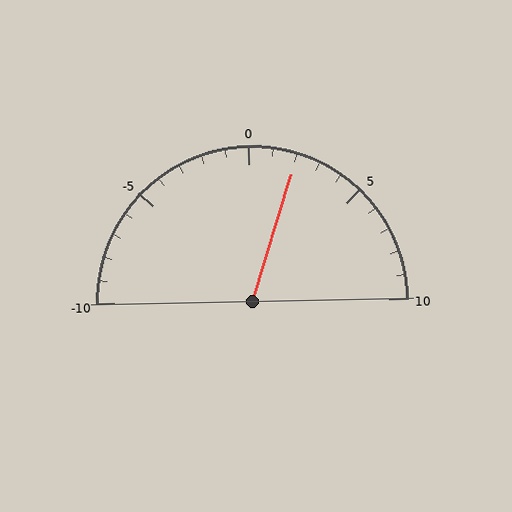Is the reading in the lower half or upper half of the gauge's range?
The reading is in the upper half of the range (-10 to 10).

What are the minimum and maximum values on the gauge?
The gauge ranges from -10 to 10.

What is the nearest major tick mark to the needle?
The nearest major tick mark is 0.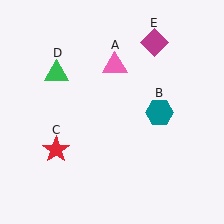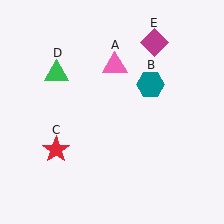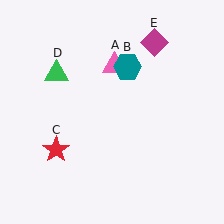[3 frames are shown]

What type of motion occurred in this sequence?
The teal hexagon (object B) rotated counterclockwise around the center of the scene.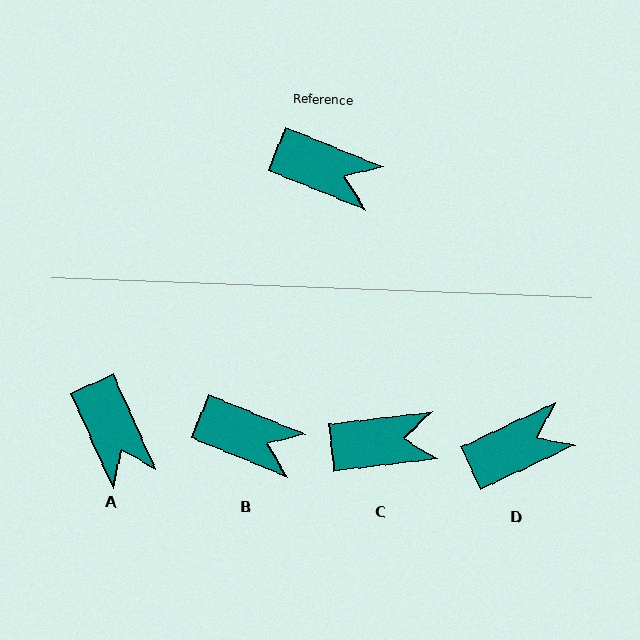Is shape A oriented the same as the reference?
No, it is off by about 44 degrees.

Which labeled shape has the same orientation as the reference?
B.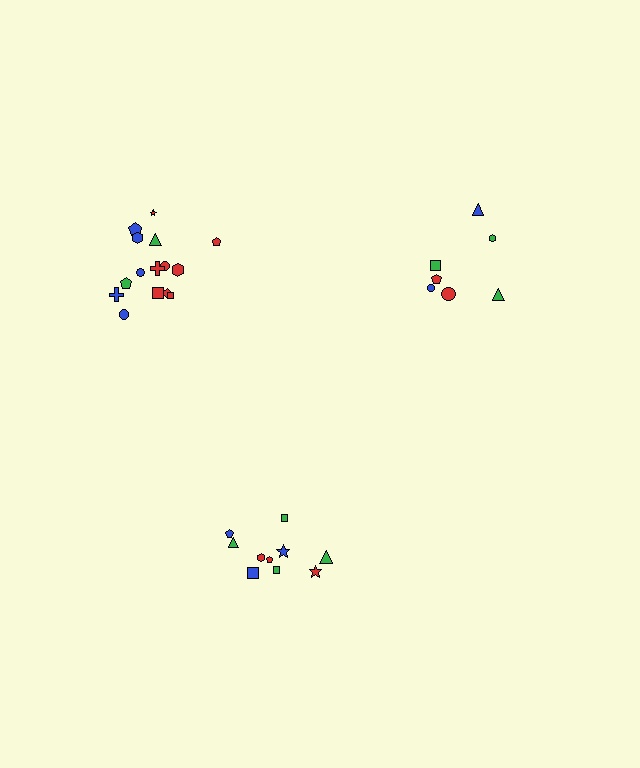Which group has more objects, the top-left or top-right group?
The top-left group.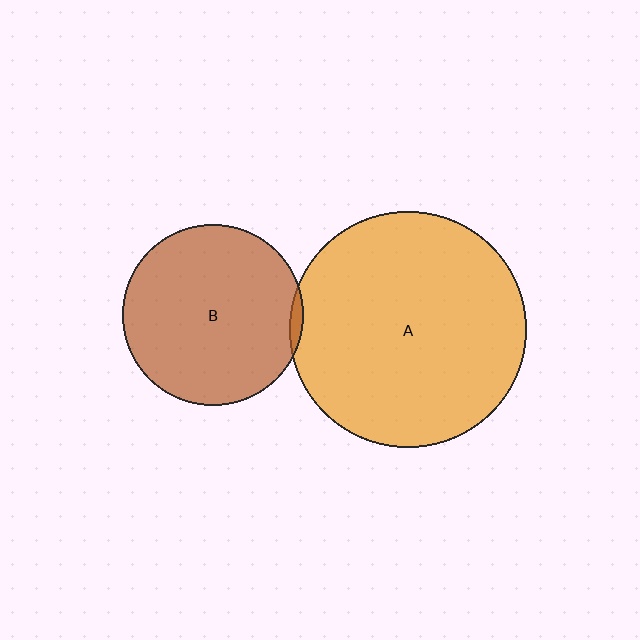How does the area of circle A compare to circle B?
Approximately 1.7 times.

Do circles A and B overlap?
Yes.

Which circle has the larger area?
Circle A (orange).